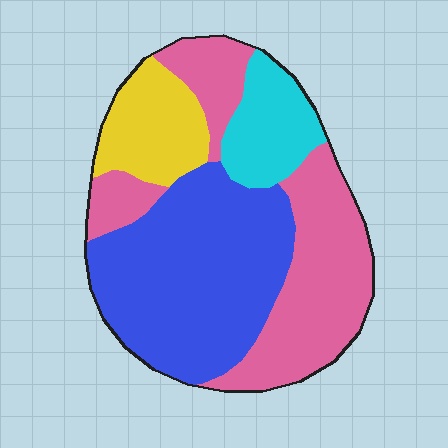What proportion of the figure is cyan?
Cyan covers roughly 10% of the figure.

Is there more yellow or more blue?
Blue.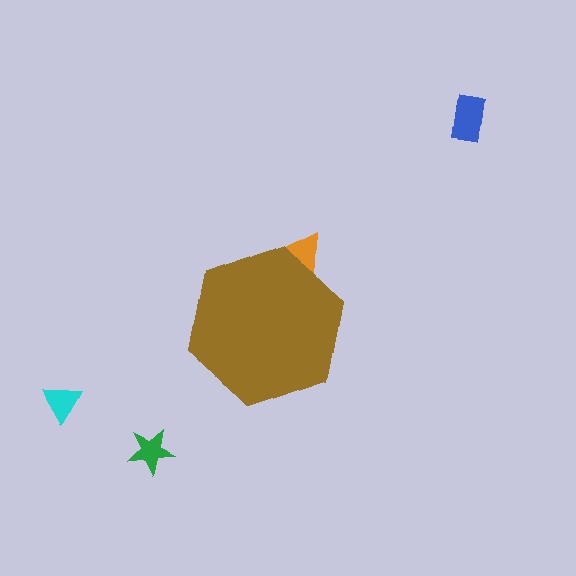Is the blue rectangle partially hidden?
No, the blue rectangle is fully visible.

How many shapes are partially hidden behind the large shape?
1 shape is partially hidden.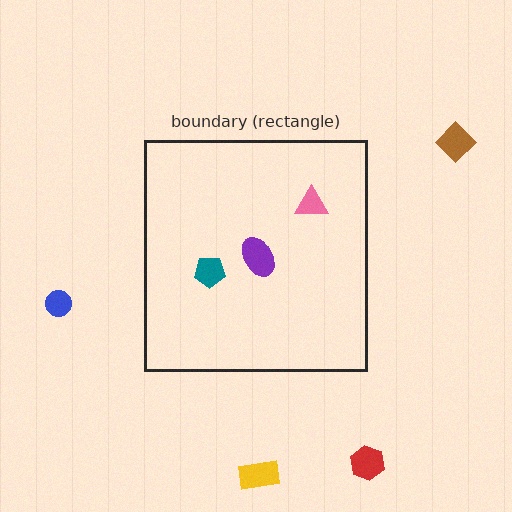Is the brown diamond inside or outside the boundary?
Outside.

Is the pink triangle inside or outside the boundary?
Inside.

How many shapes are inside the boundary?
3 inside, 4 outside.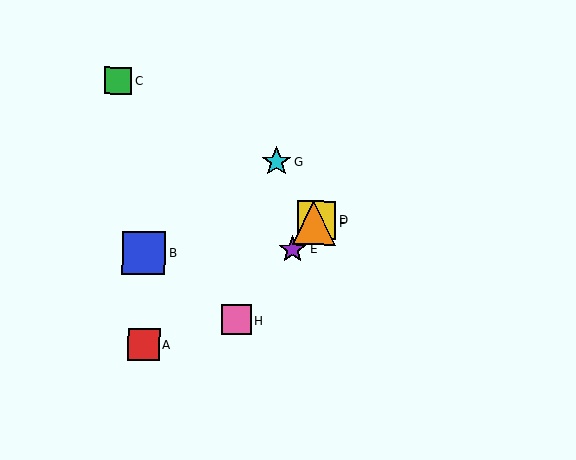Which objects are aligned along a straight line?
Objects D, E, F, H are aligned along a straight line.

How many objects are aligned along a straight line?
4 objects (D, E, F, H) are aligned along a straight line.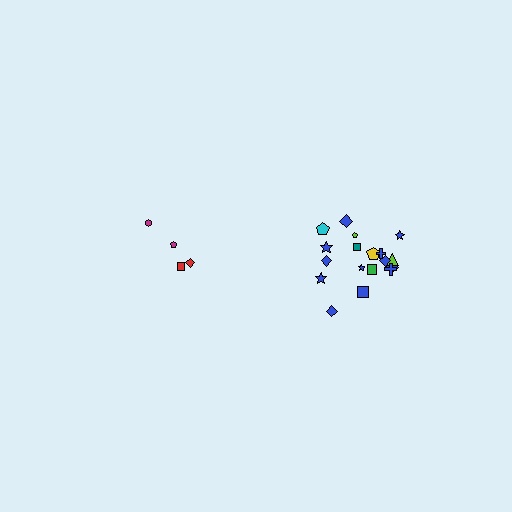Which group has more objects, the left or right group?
The right group.